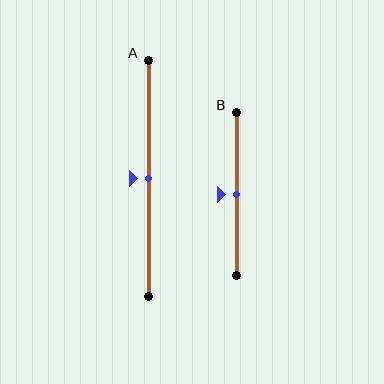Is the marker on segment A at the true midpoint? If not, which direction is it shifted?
Yes, the marker on segment A is at the true midpoint.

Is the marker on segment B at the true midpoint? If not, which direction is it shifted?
Yes, the marker on segment B is at the true midpoint.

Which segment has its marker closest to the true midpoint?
Segment A has its marker closest to the true midpoint.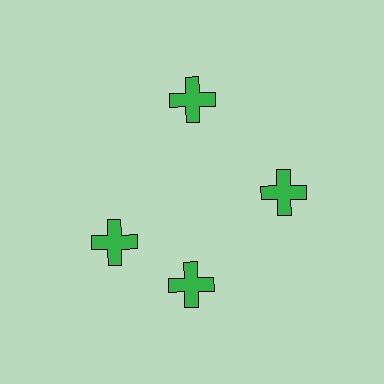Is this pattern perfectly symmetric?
No. The 4 green crosses are arranged in a ring, but one element near the 9 o'clock position is rotated out of alignment along the ring, breaking the 4-fold rotational symmetry.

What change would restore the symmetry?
The symmetry would be restored by rotating it back into even spacing with its neighbors so that all 4 crosses sit at equal angles and equal distance from the center.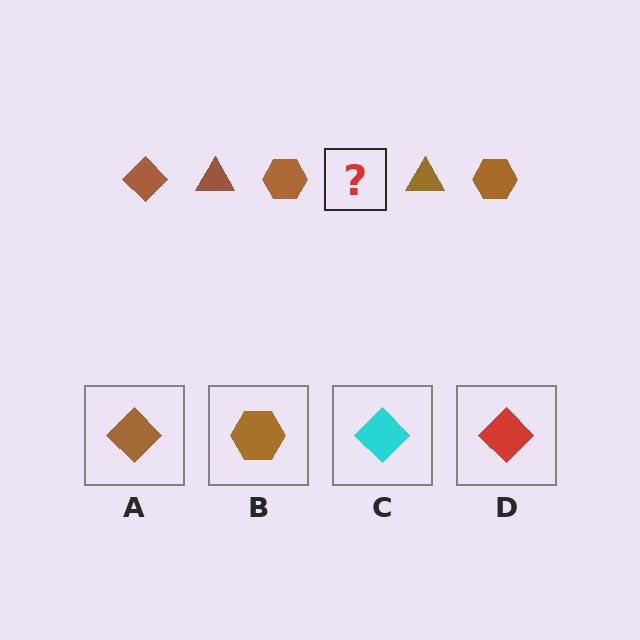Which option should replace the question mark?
Option A.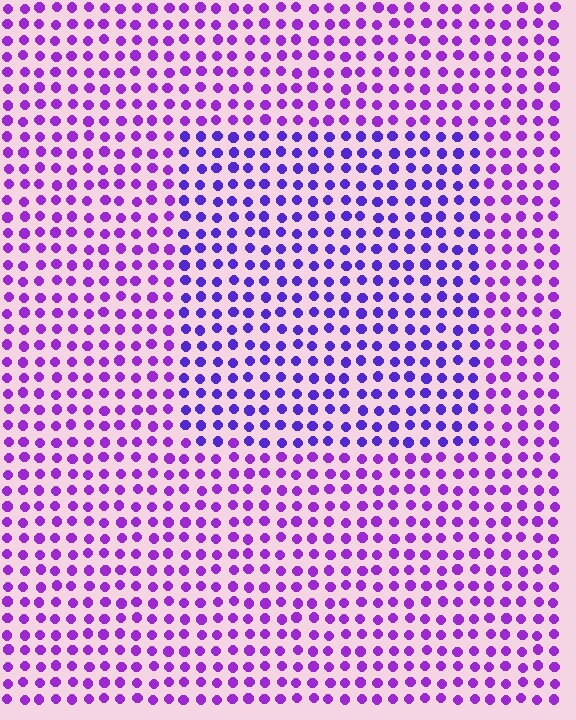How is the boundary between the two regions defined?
The boundary is defined purely by a slight shift in hue (about 27 degrees). Spacing, size, and orientation are identical on both sides.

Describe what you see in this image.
The image is filled with small purple elements in a uniform arrangement. A rectangle-shaped region is visible where the elements are tinted to a slightly different hue, forming a subtle color boundary.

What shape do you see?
I see a rectangle.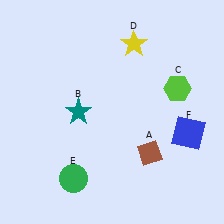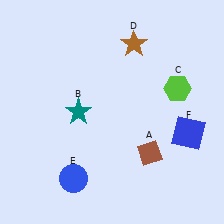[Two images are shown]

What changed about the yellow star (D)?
In Image 1, D is yellow. In Image 2, it changed to brown.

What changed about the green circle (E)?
In Image 1, E is green. In Image 2, it changed to blue.